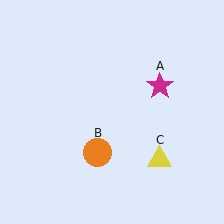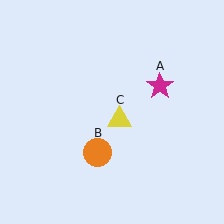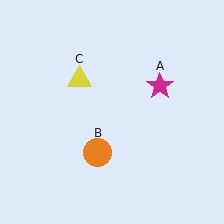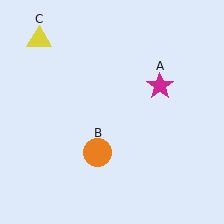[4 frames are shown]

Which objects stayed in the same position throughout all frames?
Magenta star (object A) and orange circle (object B) remained stationary.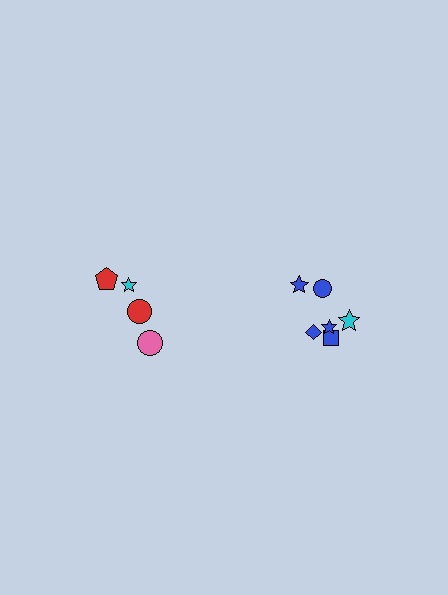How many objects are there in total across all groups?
There are 10 objects.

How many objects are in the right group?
There are 6 objects.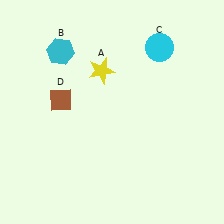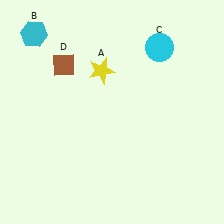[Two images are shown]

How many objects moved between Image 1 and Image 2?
2 objects moved between the two images.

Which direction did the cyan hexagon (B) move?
The cyan hexagon (B) moved left.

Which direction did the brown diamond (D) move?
The brown diamond (D) moved up.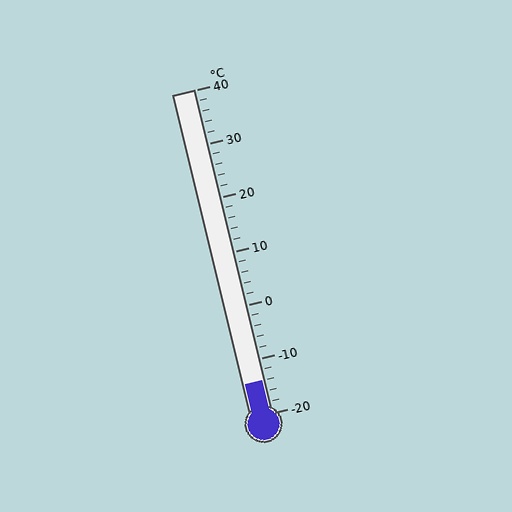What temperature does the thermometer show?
The thermometer shows approximately -14°C.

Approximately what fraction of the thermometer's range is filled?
The thermometer is filled to approximately 10% of its range.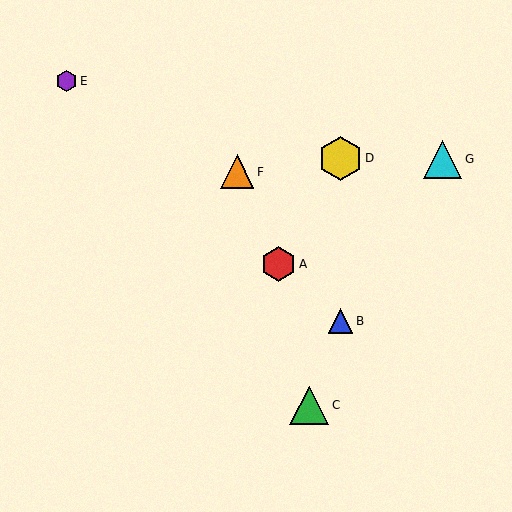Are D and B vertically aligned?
Yes, both are at x≈340.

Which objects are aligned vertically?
Objects B, D are aligned vertically.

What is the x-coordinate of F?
Object F is at x≈237.